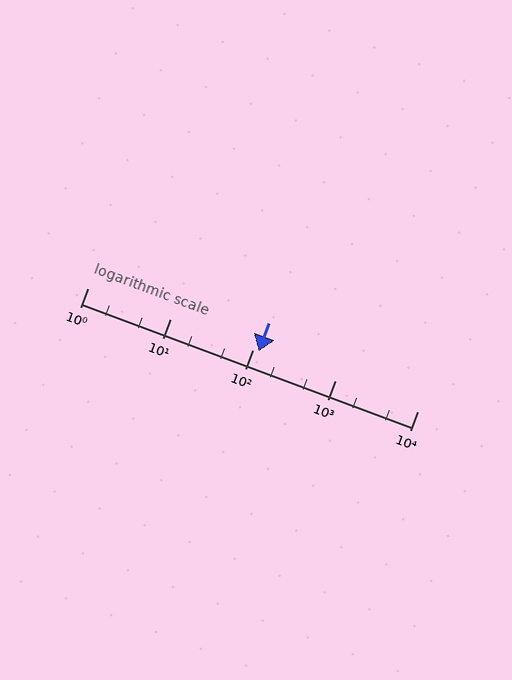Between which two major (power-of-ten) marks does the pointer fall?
The pointer is between 100 and 1000.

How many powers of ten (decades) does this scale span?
The scale spans 4 decades, from 1 to 10000.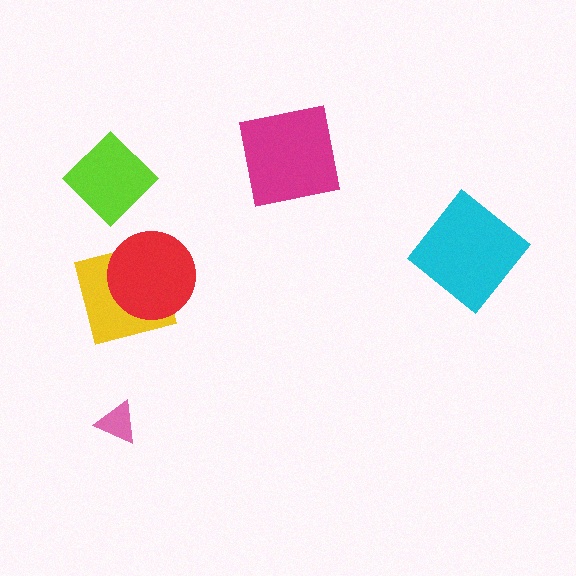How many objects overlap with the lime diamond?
0 objects overlap with the lime diamond.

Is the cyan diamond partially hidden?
No, no other shape covers it.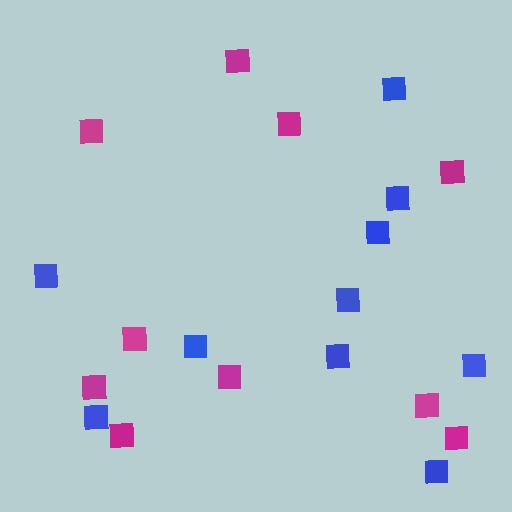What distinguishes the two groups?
There are 2 groups: one group of magenta squares (10) and one group of blue squares (10).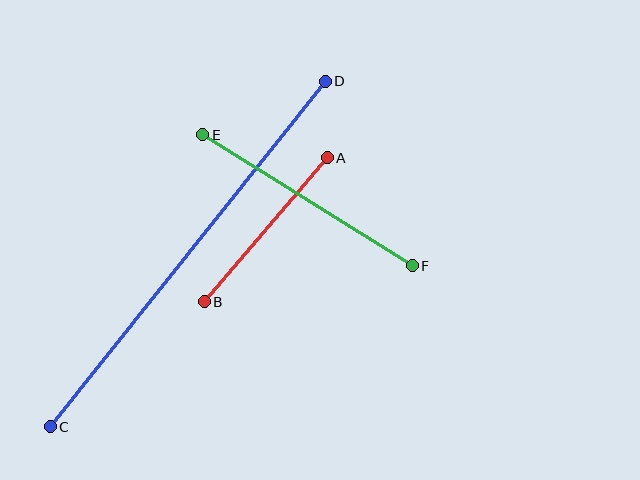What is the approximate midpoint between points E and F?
The midpoint is at approximately (307, 200) pixels.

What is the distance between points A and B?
The distance is approximately 189 pixels.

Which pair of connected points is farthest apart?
Points C and D are farthest apart.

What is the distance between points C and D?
The distance is approximately 441 pixels.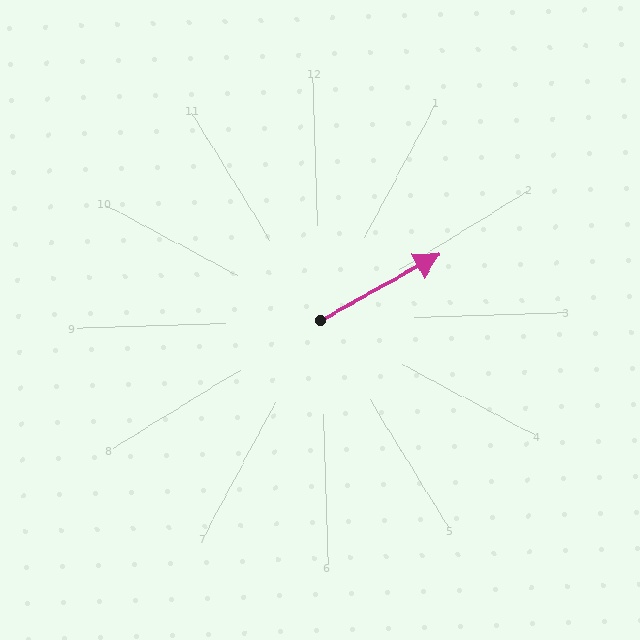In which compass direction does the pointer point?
Northeast.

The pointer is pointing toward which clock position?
Roughly 2 o'clock.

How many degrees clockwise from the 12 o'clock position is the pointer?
Approximately 63 degrees.